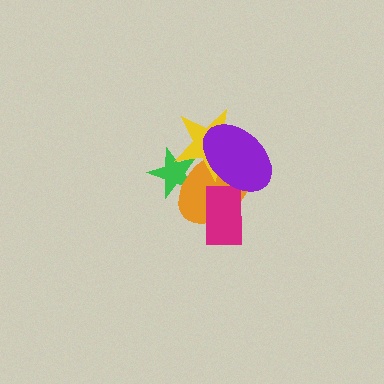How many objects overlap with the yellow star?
3 objects overlap with the yellow star.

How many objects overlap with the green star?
2 objects overlap with the green star.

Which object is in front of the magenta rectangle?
The purple ellipse is in front of the magenta rectangle.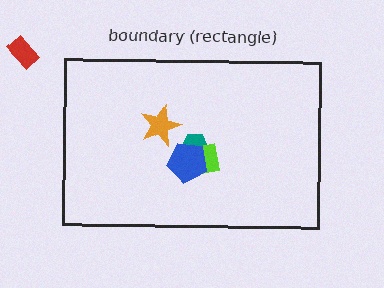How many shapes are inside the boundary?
4 inside, 1 outside.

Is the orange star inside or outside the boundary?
Inside.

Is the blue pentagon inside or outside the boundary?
Inside.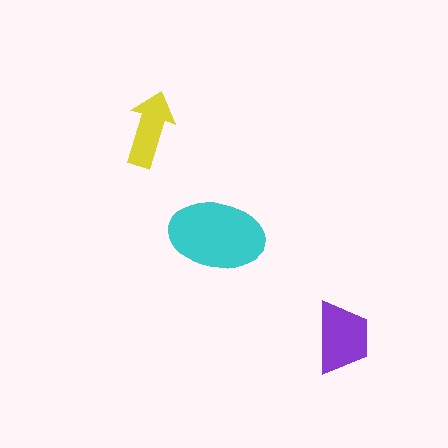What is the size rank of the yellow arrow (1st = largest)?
3rd.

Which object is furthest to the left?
The yellow arrow is leftmost.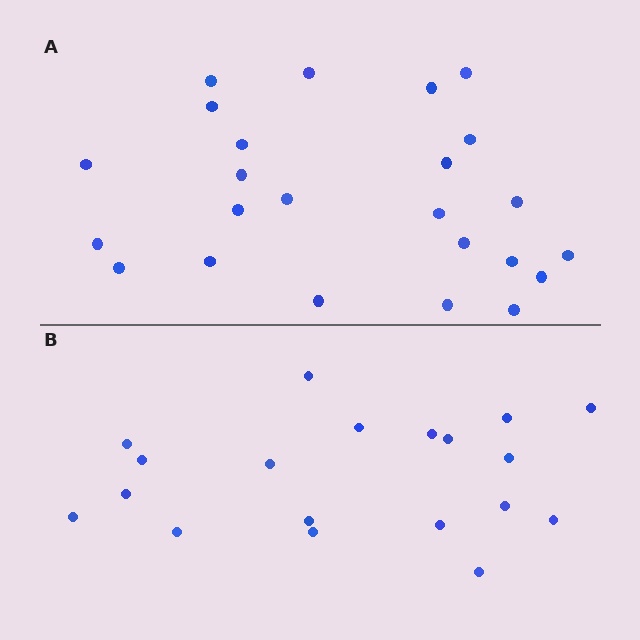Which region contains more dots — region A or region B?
Region A (the top region) has more dots.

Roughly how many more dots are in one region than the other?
Region A has about 5 more dots than region B.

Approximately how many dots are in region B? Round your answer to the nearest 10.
About 20 dots. (The exact count is 19, which rounds to 20.)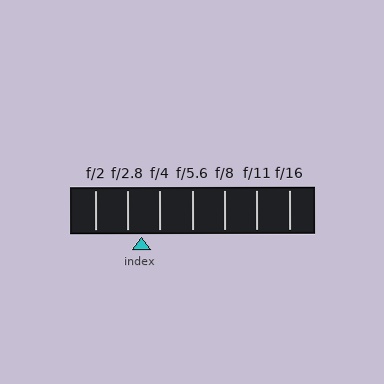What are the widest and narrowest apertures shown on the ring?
The widest aperture shown is f/2 and the narrowest is f/16.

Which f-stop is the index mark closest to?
The index mark is closest to f/2.8.